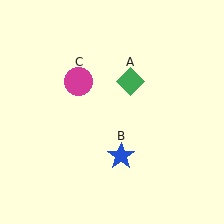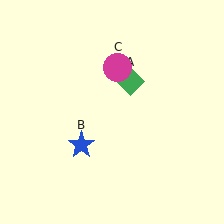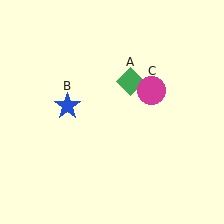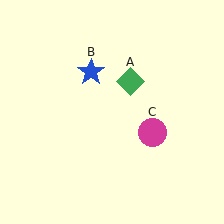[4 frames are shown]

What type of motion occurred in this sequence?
The blue star (object B), magenta circle (object C) rotated clockwise around the center of the scene.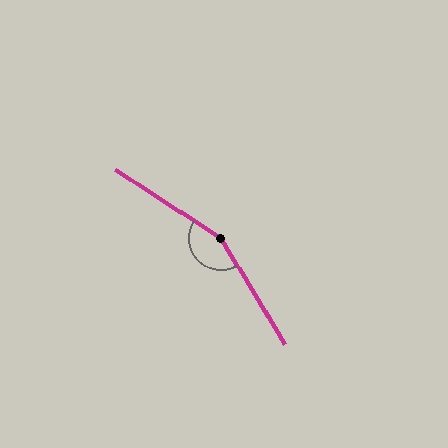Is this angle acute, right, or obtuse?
It is obtuse.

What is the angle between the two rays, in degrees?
Approximately 154 degrees.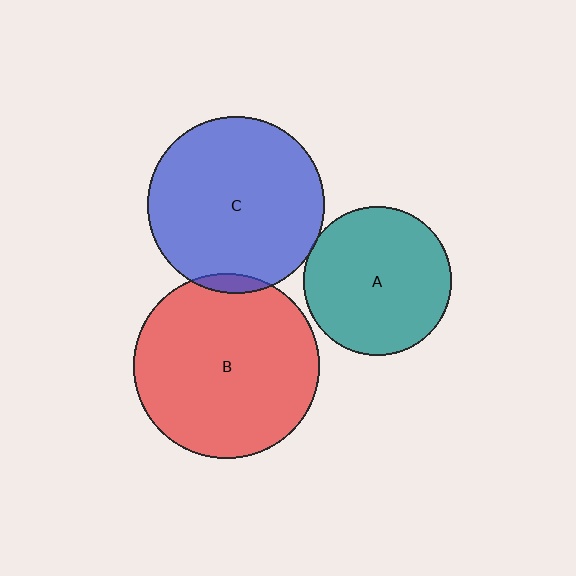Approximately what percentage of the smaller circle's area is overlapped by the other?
Approximately 5%.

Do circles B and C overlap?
Yes.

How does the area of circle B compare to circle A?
Approximately 1.6 times.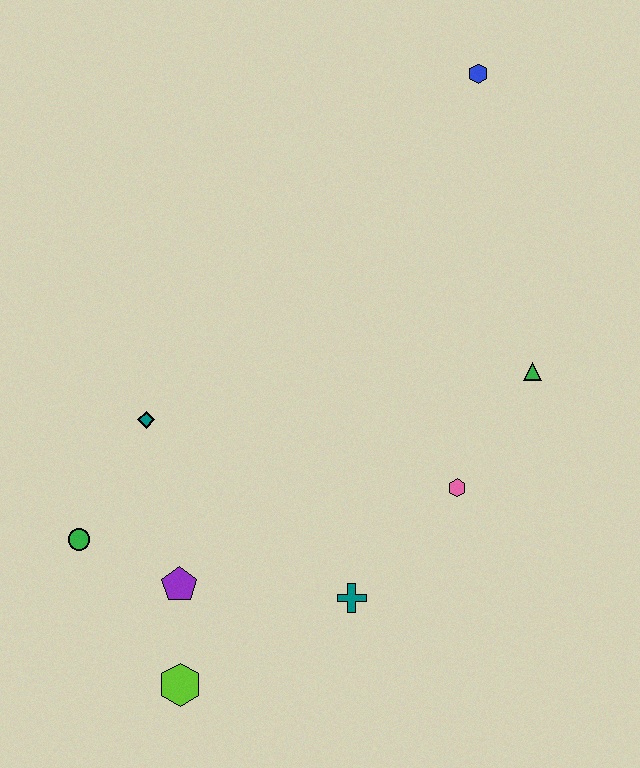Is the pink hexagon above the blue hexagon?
No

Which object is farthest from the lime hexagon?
The blue hexagon is farthest from the lime hexagon.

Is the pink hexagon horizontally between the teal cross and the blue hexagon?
Yes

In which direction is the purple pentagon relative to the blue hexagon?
The purple pentagon is below the blue hexagon.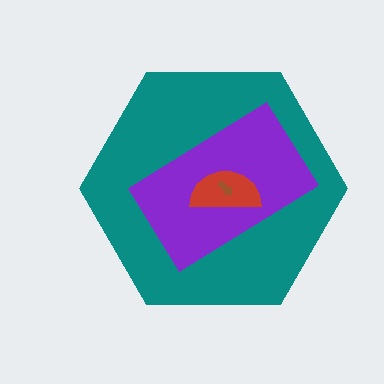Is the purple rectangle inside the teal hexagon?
Yes.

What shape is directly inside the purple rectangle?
The red semicircle.